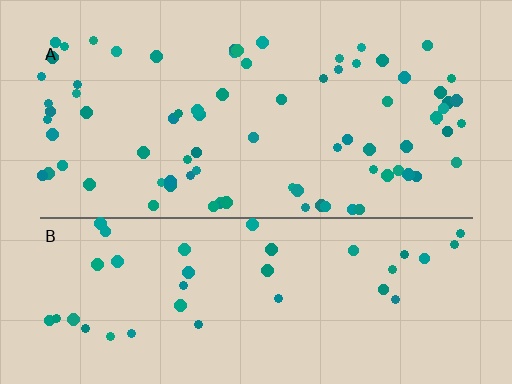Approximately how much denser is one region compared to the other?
Approximately 2.0× — region A over region B.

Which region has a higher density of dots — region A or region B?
A (the top).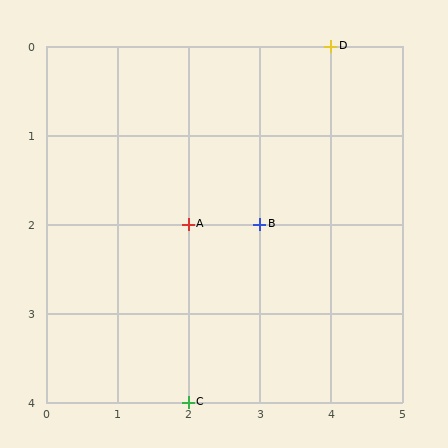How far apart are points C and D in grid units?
Points C and D are 2 columns and 4 rows apart (about 4.5 grid units diagonally).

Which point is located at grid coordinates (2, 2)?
Point A is at (2, 2).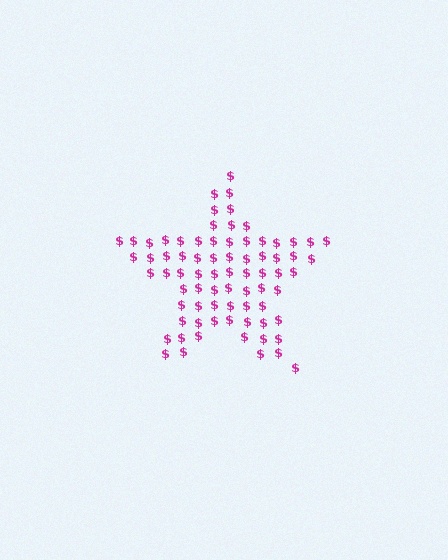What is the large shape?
The large shape is a star.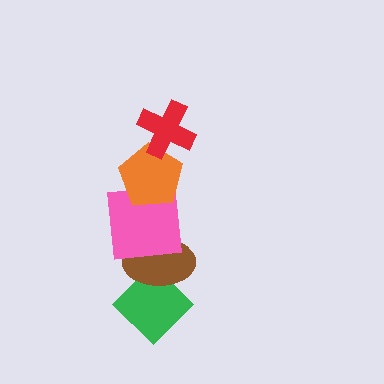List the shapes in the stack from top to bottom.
From top to bottom: the red cross, the orange pentagon, the pink square, the brown ellipse, the green diamond.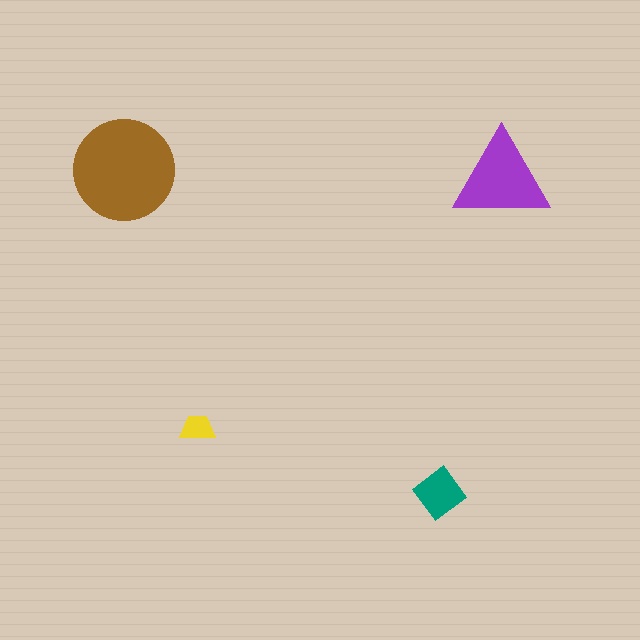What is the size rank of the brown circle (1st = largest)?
1st.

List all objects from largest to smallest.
The brown circle, the purple triangle, the teal diamond, the yellow trapezoid.